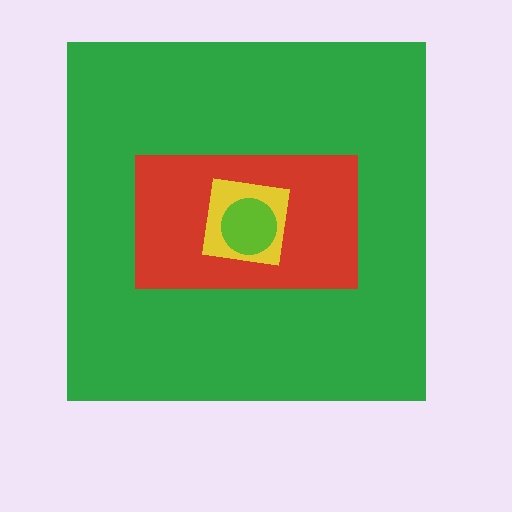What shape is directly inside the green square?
The red rectangle.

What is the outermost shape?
The green square.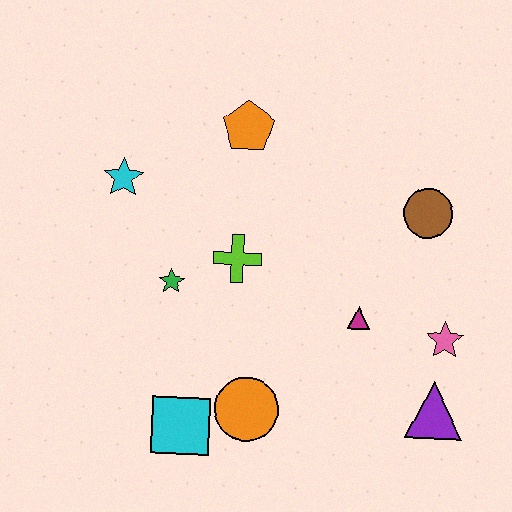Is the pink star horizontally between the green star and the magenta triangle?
No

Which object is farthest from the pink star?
The cyan star is farthest from the pink star.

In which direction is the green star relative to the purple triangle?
The green star is to the left of the purple triangle.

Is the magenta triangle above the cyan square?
Yes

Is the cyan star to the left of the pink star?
Yes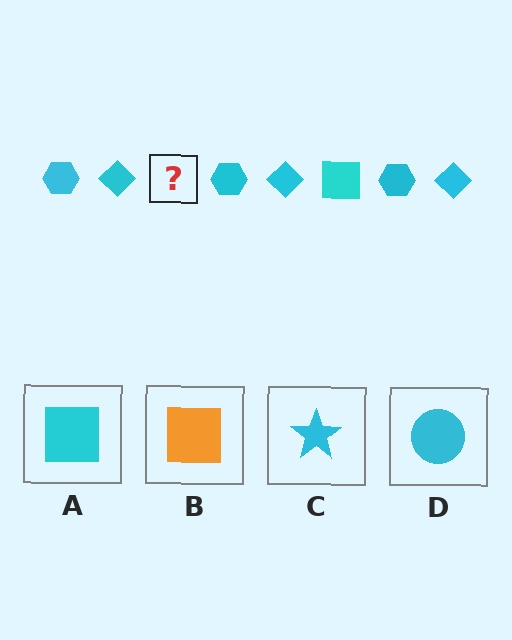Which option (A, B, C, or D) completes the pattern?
A.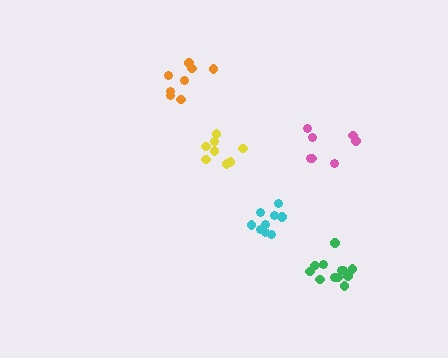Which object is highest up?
The orange cluster is topmost.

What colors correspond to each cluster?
The clusters are colored: pink, cyan, yellow, green, orange.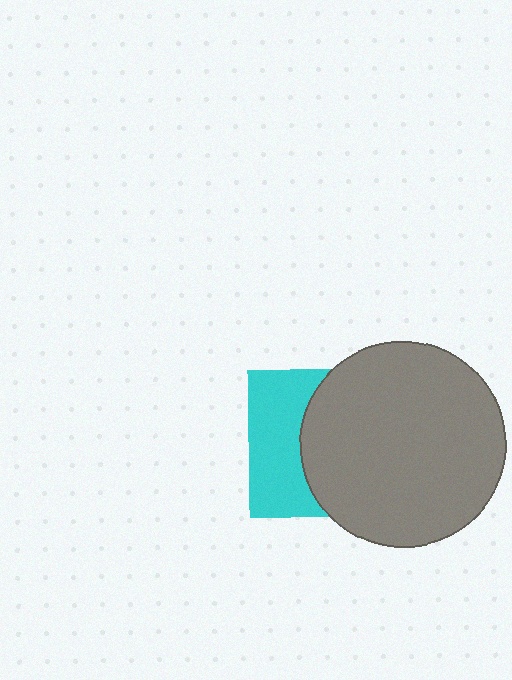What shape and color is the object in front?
The object in front is a gray circle.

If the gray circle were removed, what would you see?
You would see the complete cyan square.